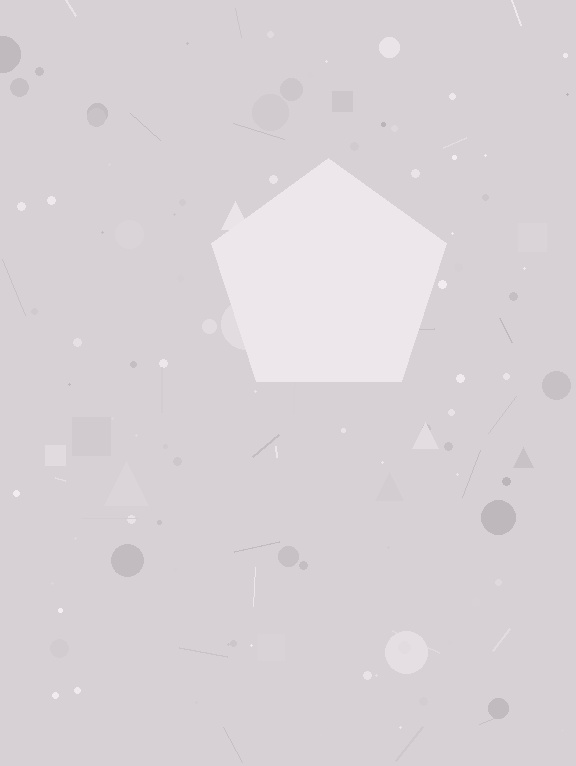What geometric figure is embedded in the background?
A pentagon is embedded in the background.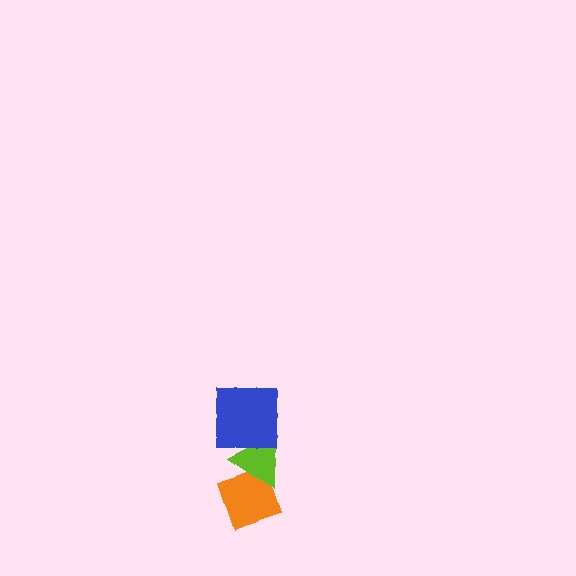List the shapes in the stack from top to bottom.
From top to bottom: the blue square, the lime triangle, the orange diamond.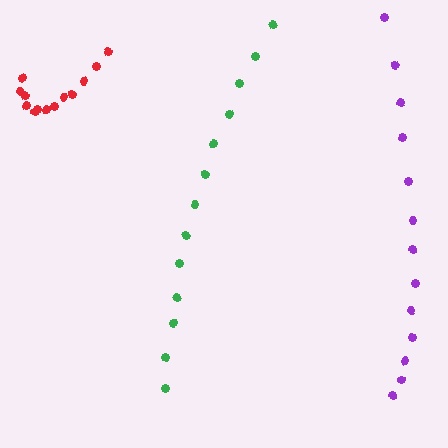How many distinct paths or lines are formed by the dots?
There are 3 distinct paths.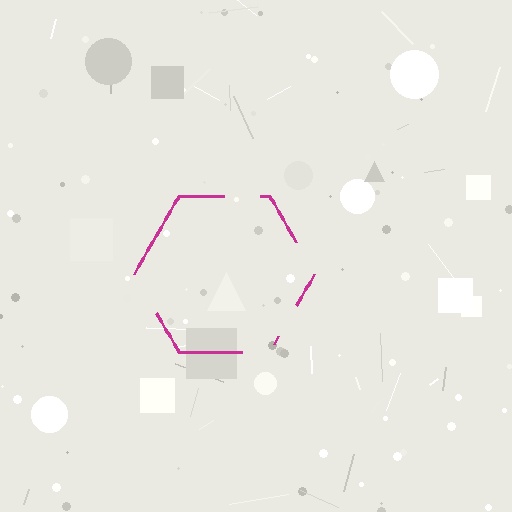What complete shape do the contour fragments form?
The contour fragments form a hexagon.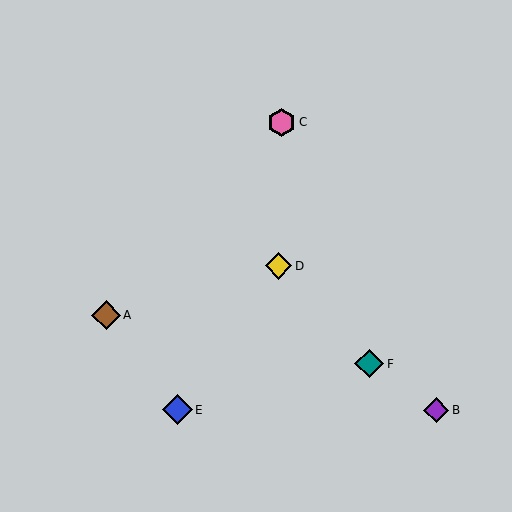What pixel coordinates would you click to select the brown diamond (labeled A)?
Click at (106, 315) to select the brown diamond A.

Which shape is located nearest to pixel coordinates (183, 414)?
The blue diamond (labeled E) at (178, 410) is nearest to that location.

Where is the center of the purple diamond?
The center of the purple diamond is at (436, 410).